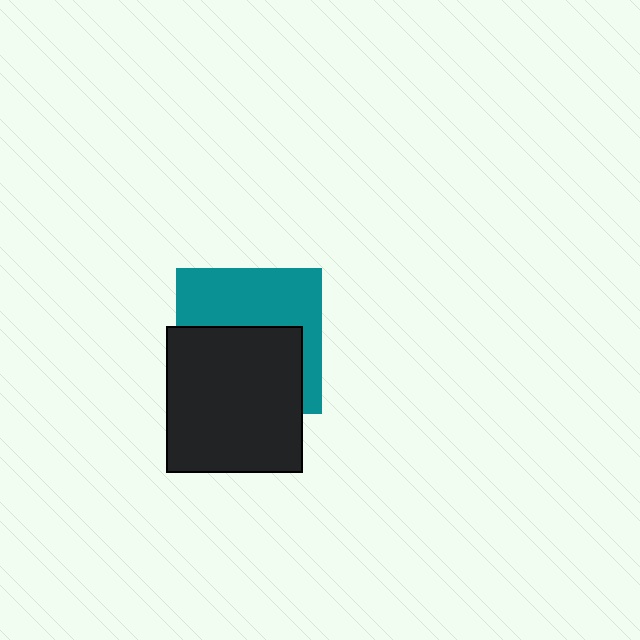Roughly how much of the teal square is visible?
About half of it is visible (roughly 47%).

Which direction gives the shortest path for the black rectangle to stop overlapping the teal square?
Moving down gives the shortest separation.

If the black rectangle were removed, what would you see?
You would see the complete teal square.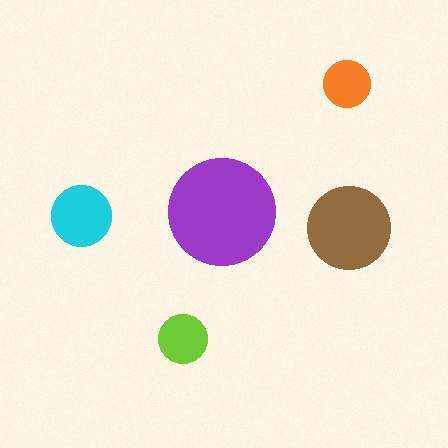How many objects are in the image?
There are 5 objects in the image.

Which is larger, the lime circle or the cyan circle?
The cyan one.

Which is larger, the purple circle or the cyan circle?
The purple one.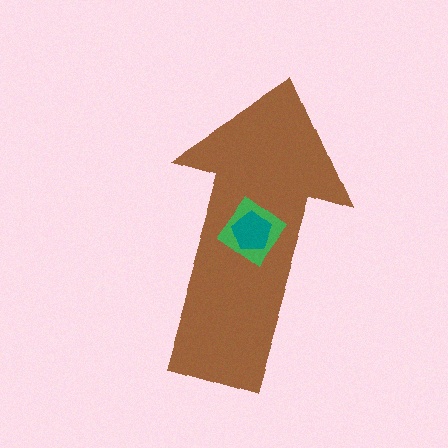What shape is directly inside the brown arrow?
The green diamond.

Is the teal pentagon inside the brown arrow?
Yes.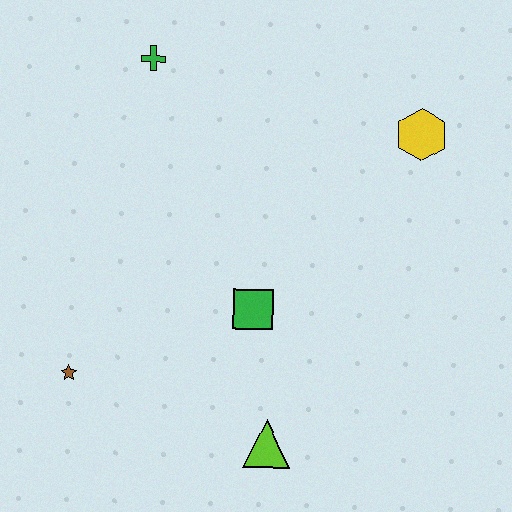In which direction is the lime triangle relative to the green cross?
The lime triangle is below the green cross.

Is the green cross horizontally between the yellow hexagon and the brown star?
Yes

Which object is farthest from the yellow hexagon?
The brown star is farthest from the yellow hexagon.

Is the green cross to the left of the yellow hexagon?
Yes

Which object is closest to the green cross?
The green square is closest to the green cross.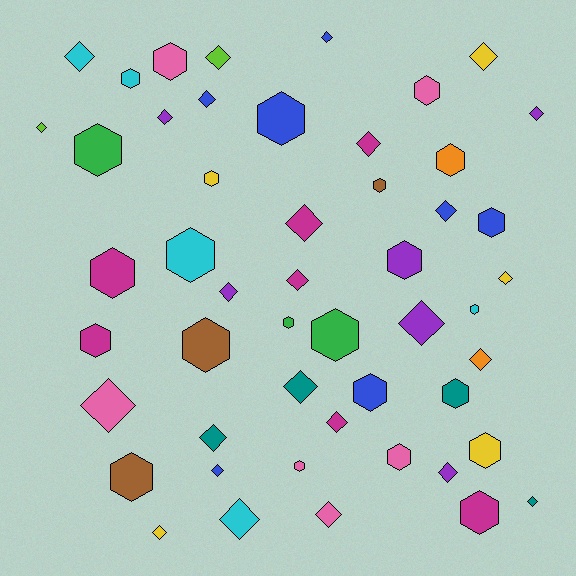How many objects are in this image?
There are 50 objects.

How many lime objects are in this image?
There are 2 lime objects.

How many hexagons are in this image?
There are 24 hexagons.